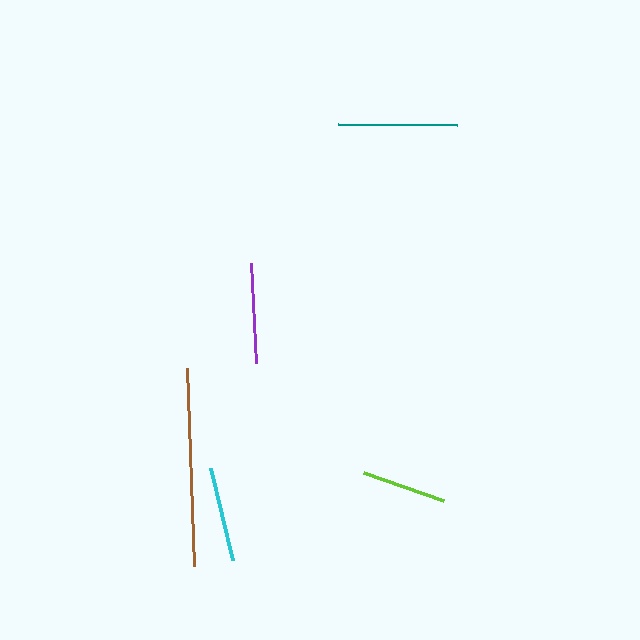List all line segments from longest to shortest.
From longest to shortest: brown, teal, purple, cyan, lime.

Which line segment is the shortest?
The lime line is the shortest at approximately 85 pixels.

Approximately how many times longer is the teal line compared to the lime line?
The teal line is approximately 1.4 times the length of the lime line.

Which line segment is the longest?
The brown line is the longest at approximately 199 pixels.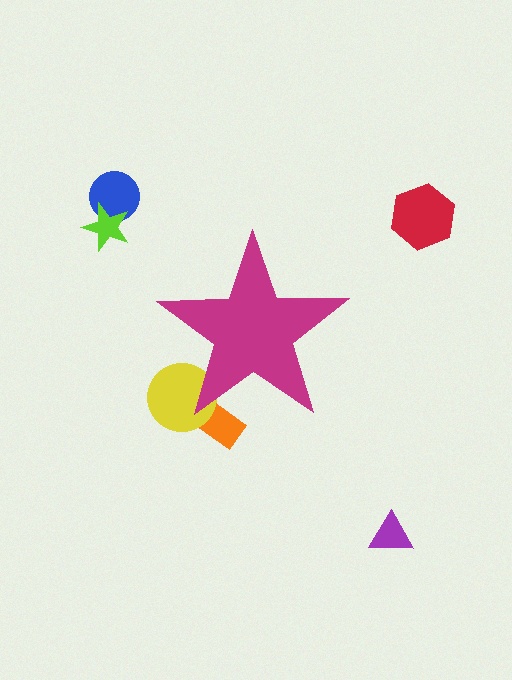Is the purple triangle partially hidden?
No, the purple triangle is fully visible.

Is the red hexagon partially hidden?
No, the red hexagon is fully visible.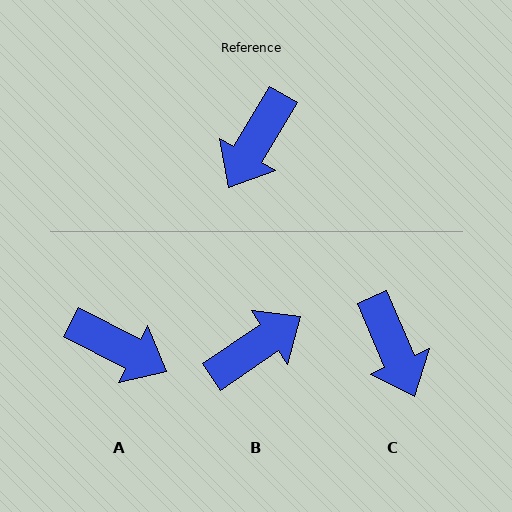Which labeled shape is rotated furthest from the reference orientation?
B, about 155 degrees away.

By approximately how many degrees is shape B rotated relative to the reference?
Approximately 155 degrees counter-clockwise.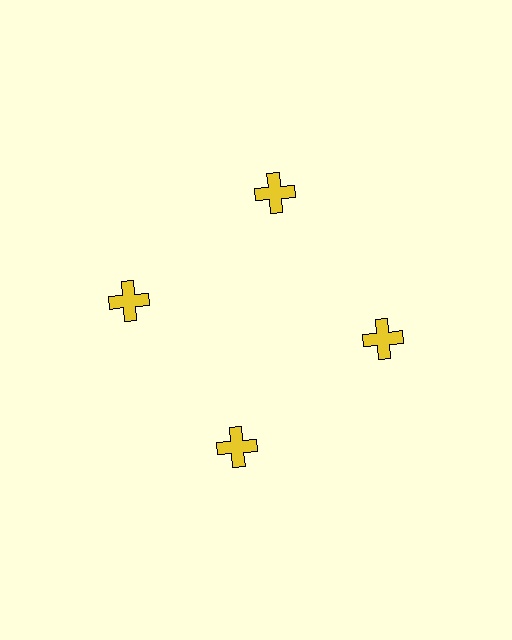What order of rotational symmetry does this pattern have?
This pattern has 4-fold rotational symmetry.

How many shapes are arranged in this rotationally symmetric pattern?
There are 4 shapes, arranged in 4 groups of 1.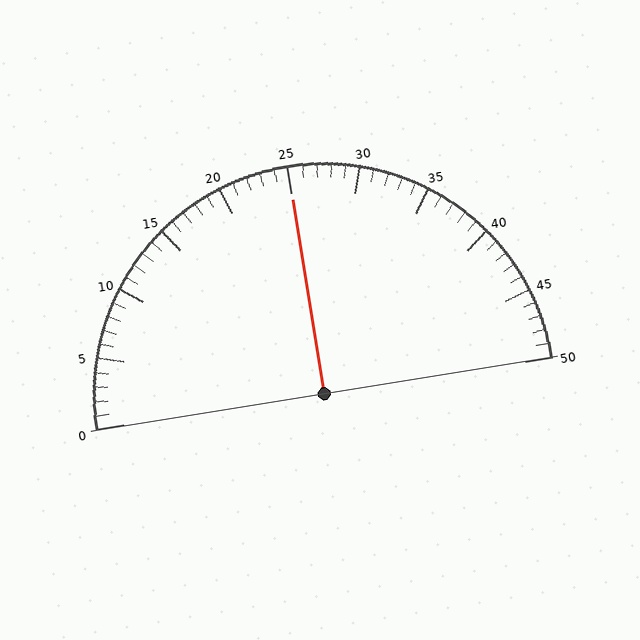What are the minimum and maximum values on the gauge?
The gauge ranges from 0 to 50.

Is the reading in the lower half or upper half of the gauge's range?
The reading is in the upper half of the range (0 to 50).